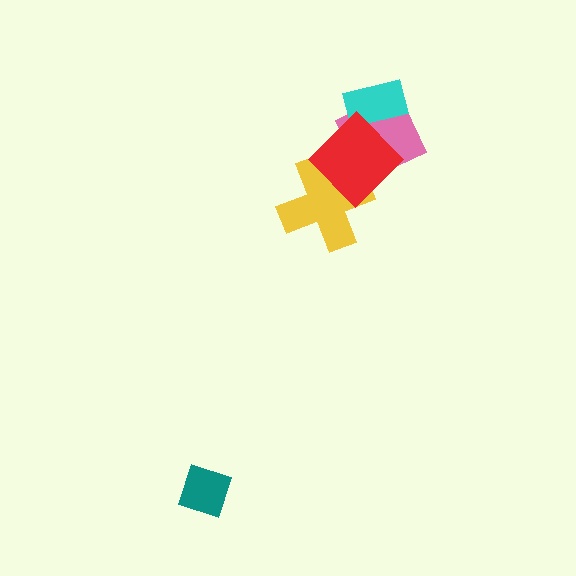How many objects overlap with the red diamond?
2 objects overlap with the red diamond.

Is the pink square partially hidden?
Yes, it is partially covered by another shape.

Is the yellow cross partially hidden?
Yes, it is partially covered by another shape.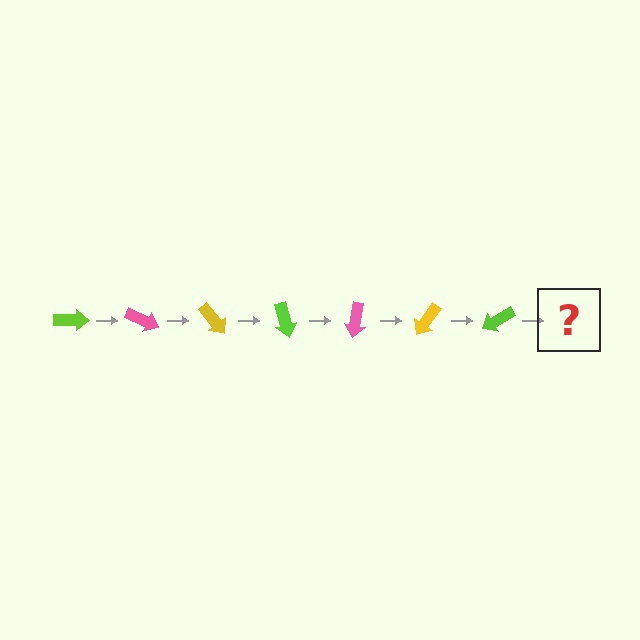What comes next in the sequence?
The next element should be a pink arrow, rotated 175 degrees from the start.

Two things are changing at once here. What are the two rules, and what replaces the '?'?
The two rules are that it rotates 25 degrees each step and the color cycles through lime, pink, and yellow. The '?' should be a pink arrow, rotated 175 degrees from the start.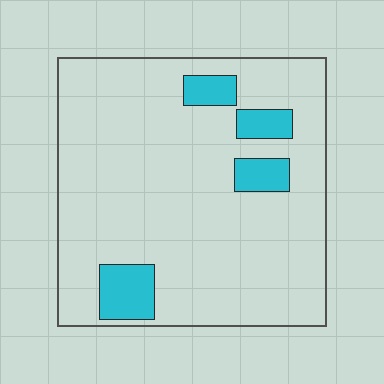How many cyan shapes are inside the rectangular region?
4.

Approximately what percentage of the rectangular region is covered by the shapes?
Approximately 10%.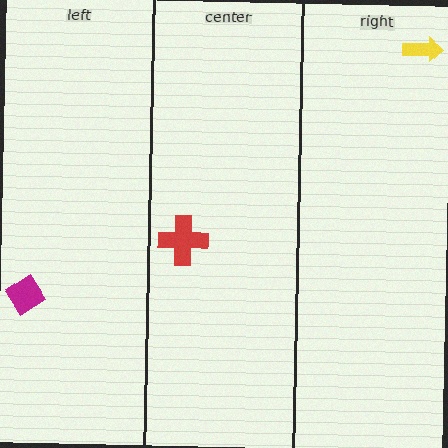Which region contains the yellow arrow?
The right region.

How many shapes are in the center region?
1.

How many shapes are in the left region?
1.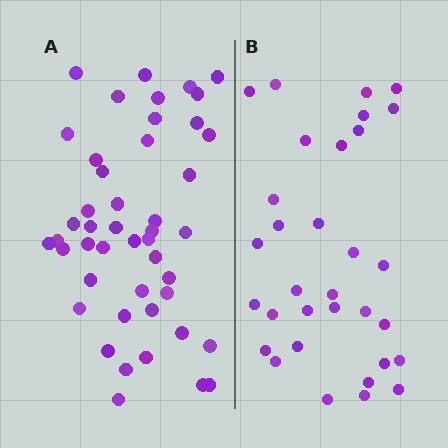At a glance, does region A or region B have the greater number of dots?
Region A (the left region) has more dots.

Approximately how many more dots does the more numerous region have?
Region A has approximately 15 more dots than region B.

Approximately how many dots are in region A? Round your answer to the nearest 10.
About 50 dots. (The exact count is 46, which rounds to 50.)